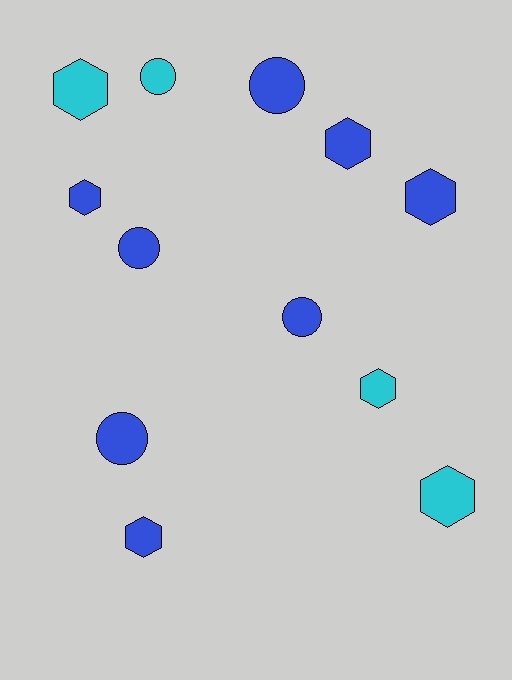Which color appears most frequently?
Blue, with 8 objects.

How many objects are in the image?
There are 12 objects.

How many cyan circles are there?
There is 1 cyan circle.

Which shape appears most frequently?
Hexagon, with 7 objects.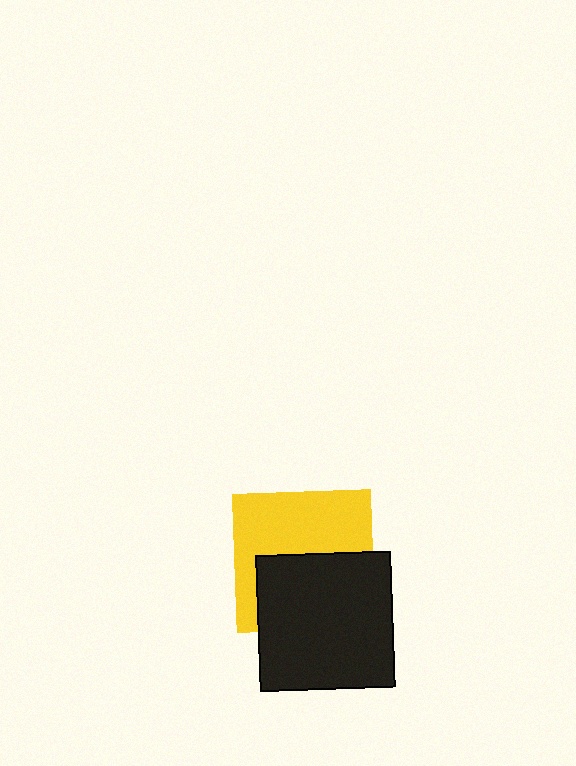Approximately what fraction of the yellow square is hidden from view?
Roughly 47% of the yellow square is hidden behind the black square.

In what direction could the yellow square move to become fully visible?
The yellow square could move up. That would shift it out from behind the black square entirely.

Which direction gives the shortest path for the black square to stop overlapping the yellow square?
Moving down gives the shortest separation.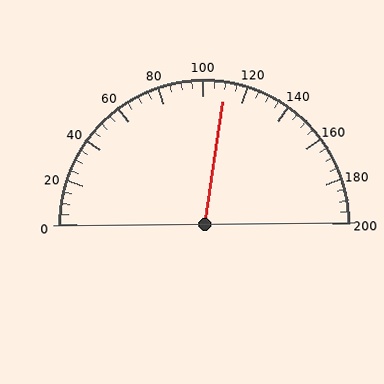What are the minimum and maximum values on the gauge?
The gauge ranges from 0 to 200.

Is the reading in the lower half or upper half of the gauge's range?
The reading is in the upper half of the range (0 to 200).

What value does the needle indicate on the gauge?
The needle indicates approximately 110.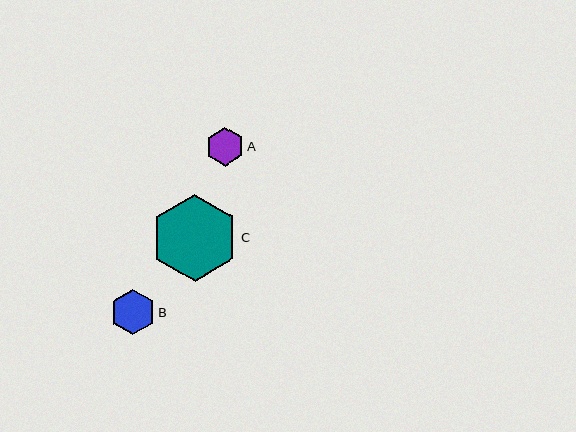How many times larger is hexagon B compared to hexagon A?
Hexagon B is approximately 1.2 times the size of hexagon A.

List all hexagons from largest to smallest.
From largest to smallest: C, B, A.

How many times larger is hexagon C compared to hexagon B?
Hexagon C is approximately 2.0 times the size of hexagon B.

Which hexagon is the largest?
Hexagon C is the largest with a size of approximately 87 pixels.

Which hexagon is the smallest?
Hexagon A is the smallest with a size of approximately 38 pixels.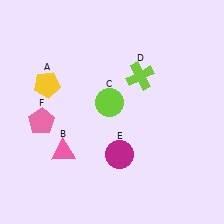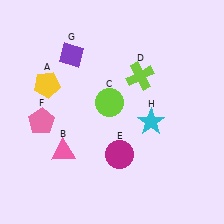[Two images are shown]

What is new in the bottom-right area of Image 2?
A cyan star (H) was added in the bottom-right area of Image 2.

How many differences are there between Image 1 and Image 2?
There are 2 differences between the two images.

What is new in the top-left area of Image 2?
A purple diamond (G) was added in the top-left area of Image 2.